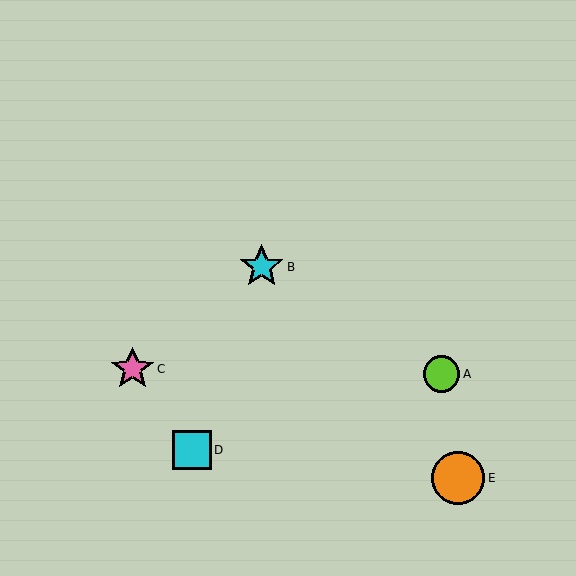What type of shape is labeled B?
Shape B is a cyan star.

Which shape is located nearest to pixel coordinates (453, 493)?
The orange circle (labeled E) at (458, 478) is nearest to that location.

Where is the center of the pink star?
The center of the pink star is at (132, 369).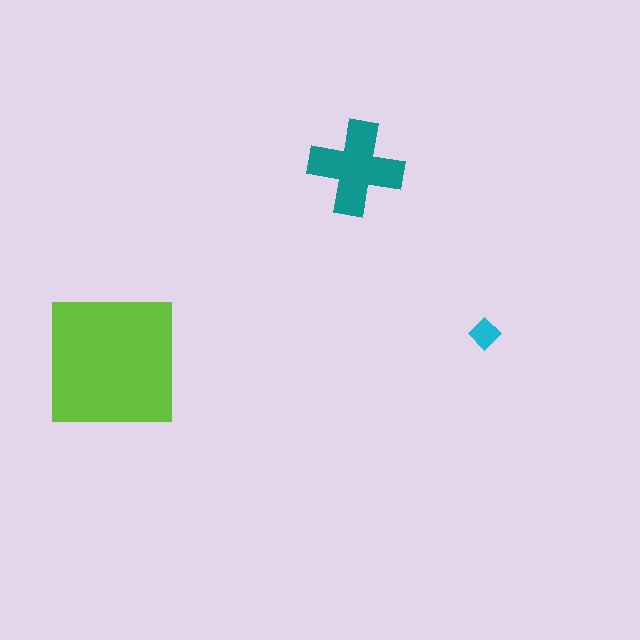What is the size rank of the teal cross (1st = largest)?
2nd.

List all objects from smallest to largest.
The cyan diamond, the teal cross, the lime square.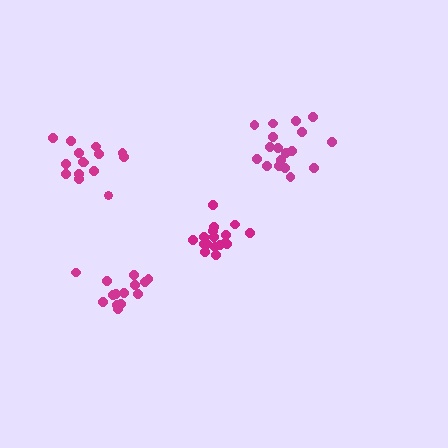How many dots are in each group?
Group 1: 15 dots, Group 2: 18 dots, Group 3: 18 dots, Group 4: 14 dots (65 total).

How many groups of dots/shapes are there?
There are 4 groups.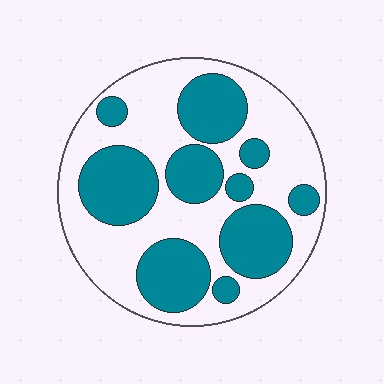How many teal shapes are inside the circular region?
10.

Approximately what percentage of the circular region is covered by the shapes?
Approximately 40%.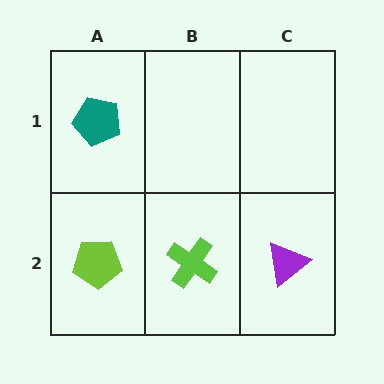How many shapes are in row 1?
1 shape.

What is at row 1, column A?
A teal pentagon.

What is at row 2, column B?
A lime cross.